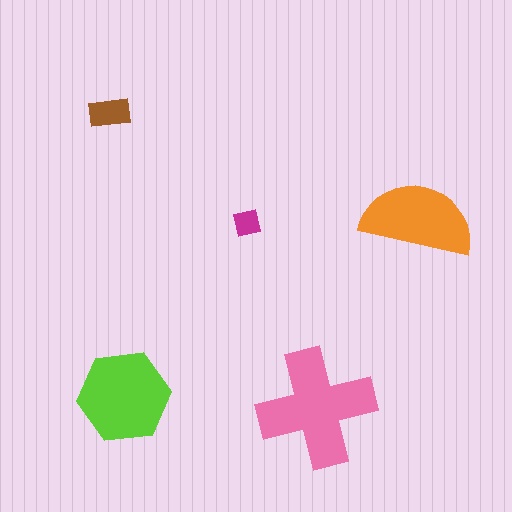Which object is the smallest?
The magenta square.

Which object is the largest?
The pink cross.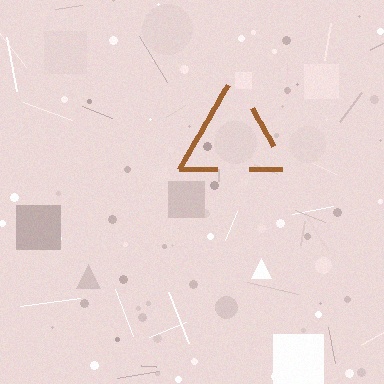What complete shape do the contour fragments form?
The contour fragments form a triangle.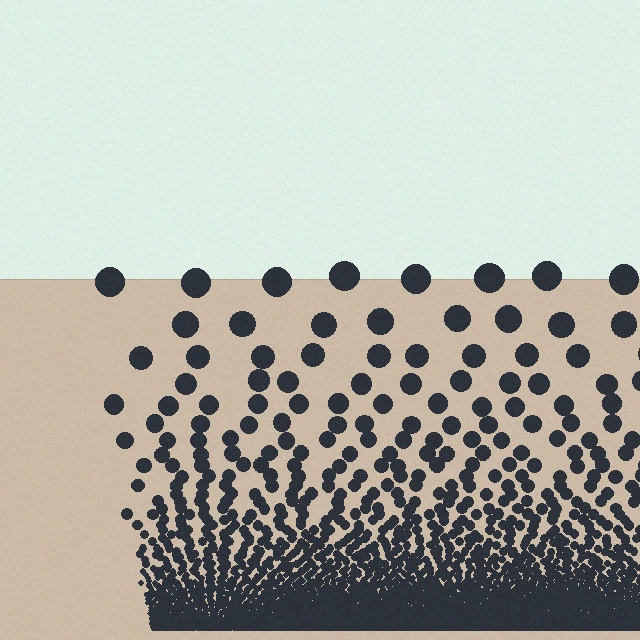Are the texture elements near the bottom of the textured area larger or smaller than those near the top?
Smaller. The gradient is inverted — elements near the bottom are smaller and denser.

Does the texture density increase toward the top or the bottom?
Density increases toward the bottom.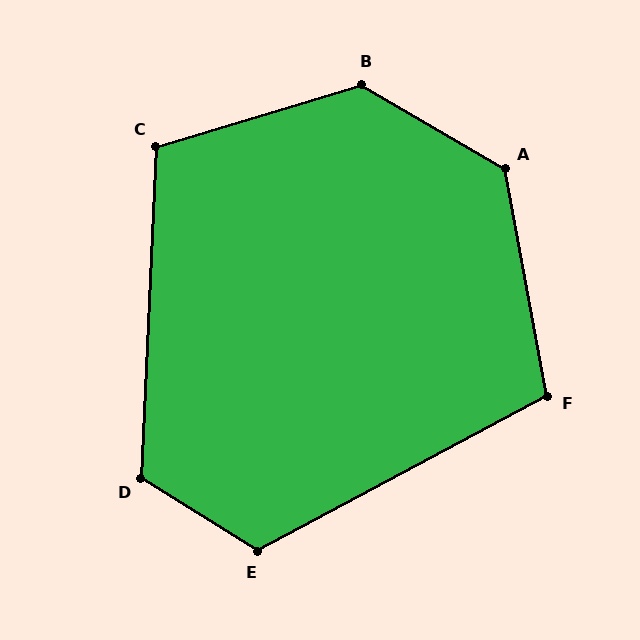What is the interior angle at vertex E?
Approximately 120 degrees (obtuse).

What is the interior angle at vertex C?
Approximately 109 degrees (obtuse).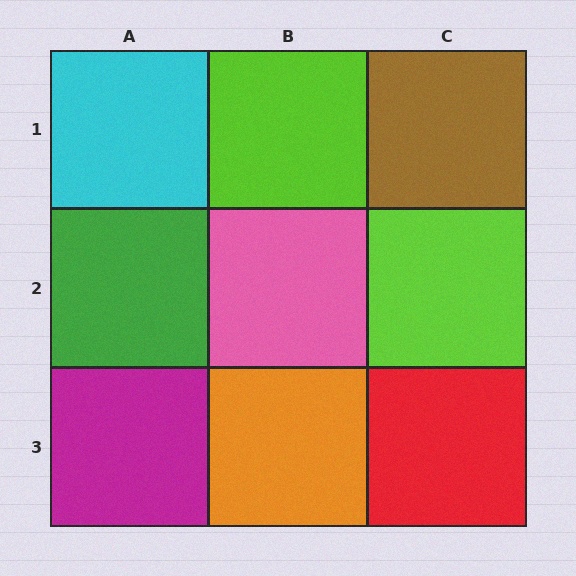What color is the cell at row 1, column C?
Brown.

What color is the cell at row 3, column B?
Orange.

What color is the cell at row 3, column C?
Red.